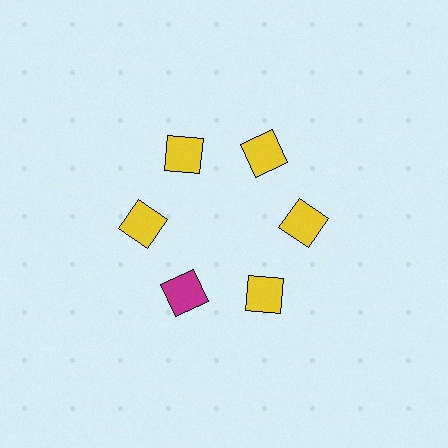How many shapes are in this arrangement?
There are 6 shapes arranged in a ring pattern.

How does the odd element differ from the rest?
It has a different color: magenta instead of yellow.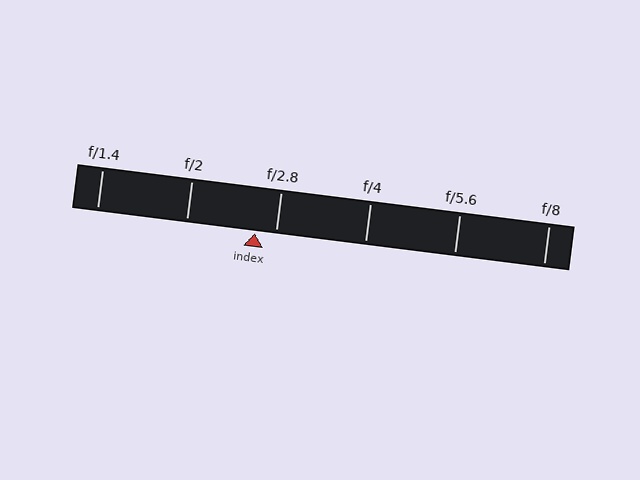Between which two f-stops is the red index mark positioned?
The index mark is between f/2 and f/2.8.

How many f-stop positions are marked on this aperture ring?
There are 6 f-stop positions marked.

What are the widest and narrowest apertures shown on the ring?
The widest aperture shown is f/1.4 and the narrowest is f/8.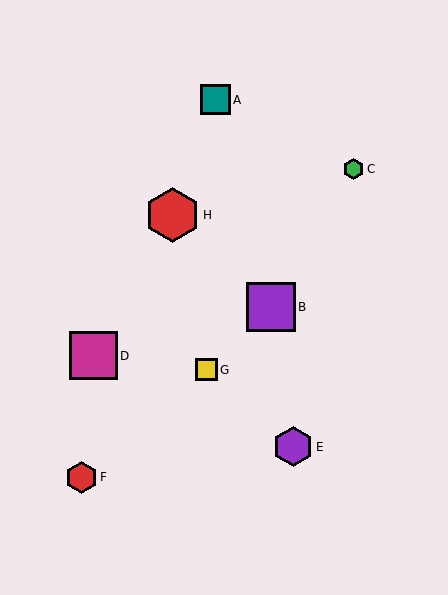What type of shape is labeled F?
Shape F is a red hexagon.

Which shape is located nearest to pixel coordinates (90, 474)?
The red hexagon (labeled F) at (81, 477) is nearest to that location.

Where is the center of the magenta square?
The center of the magenta square is at (93, 356).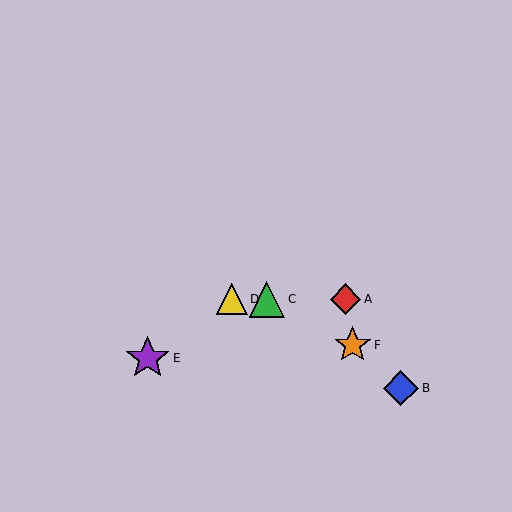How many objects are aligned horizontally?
3 objects (A, C, D) are aligned horizontally.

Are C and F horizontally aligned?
No, C is at y≈299 and F is at y≈345.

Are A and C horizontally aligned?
Yes, both are at y≈299.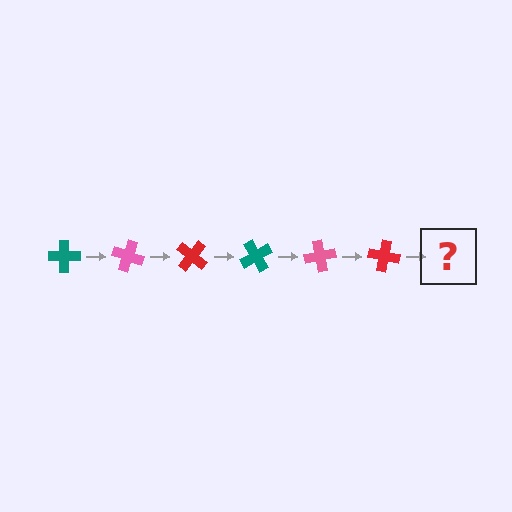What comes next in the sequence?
The next element should be a teal cross, rotated 120 degrees from the start.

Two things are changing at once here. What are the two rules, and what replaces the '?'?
The two rules are that it rotates 20 degrees each step and the color cycles through teal, pink, and red. The '?' should be a teal cross, rotated 120 degrees from the start.